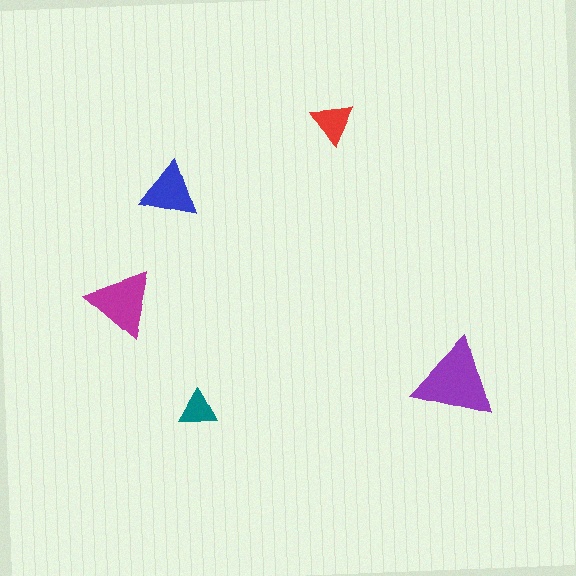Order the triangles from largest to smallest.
the purple one, the magenta one, the blue one, the red one, the teal one.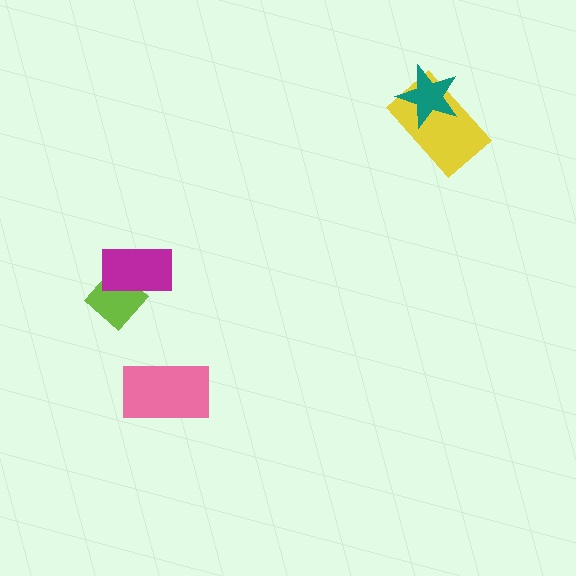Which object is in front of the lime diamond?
The magenta rectangle is in front of the lime diamond.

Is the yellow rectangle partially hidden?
Yes, it is partially covered by another shape.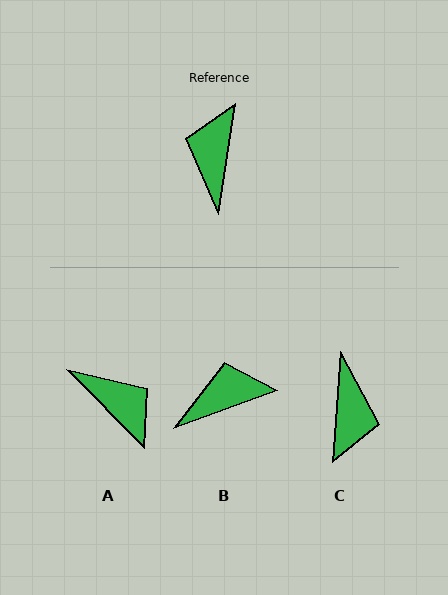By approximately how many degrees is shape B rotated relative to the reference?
Approximately 62 degrees clockwise.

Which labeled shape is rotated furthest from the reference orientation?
C, about 175 degrees away.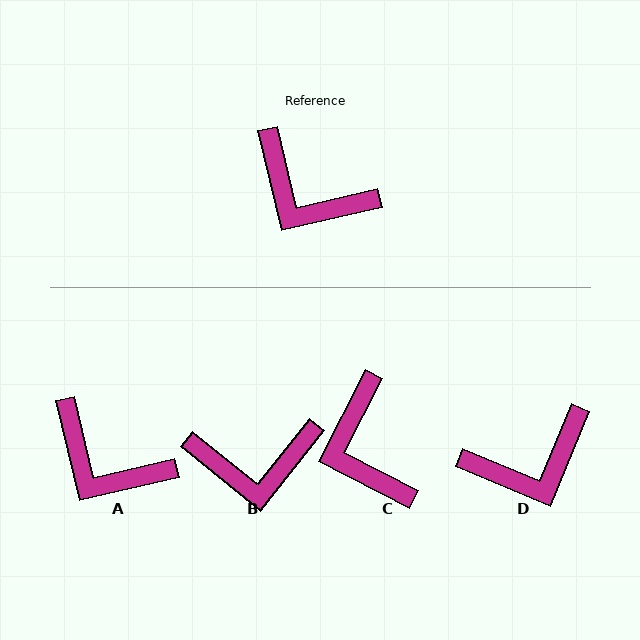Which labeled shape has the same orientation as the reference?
A.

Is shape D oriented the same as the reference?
No, it is off by about 54 degrees.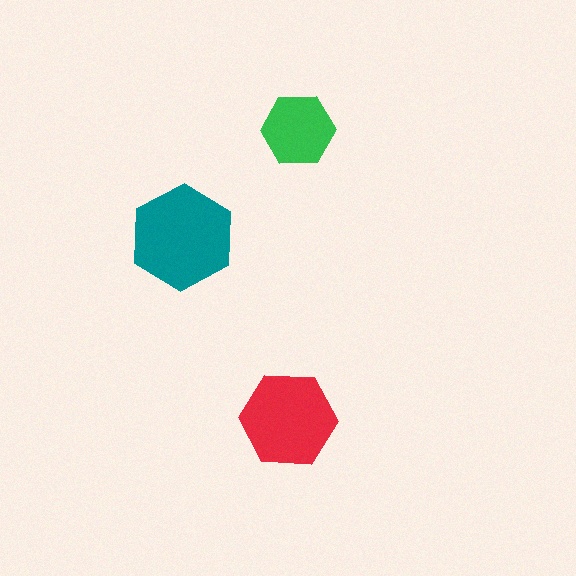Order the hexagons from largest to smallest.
the teal one, the red one, the green one.